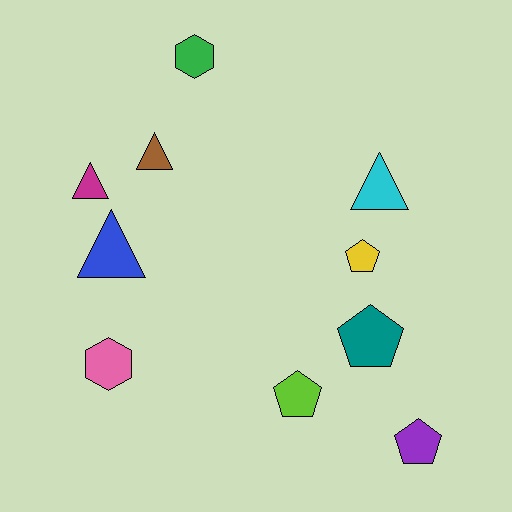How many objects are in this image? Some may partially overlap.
There are 10 objects.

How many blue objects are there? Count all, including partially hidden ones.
There is 1 blue object.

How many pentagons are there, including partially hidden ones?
There are 4 pentagons.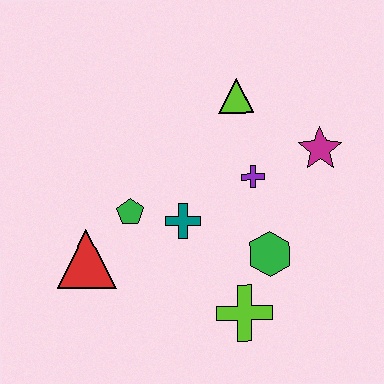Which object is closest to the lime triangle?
The purple cross is closest to the lime triangle.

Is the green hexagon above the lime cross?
Yes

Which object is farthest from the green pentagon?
The magenta star is farthest from the green pentagon.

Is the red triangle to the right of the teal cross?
No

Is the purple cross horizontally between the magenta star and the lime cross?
Yes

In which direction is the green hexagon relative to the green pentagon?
The green hexagon is to the right of the green pentagon.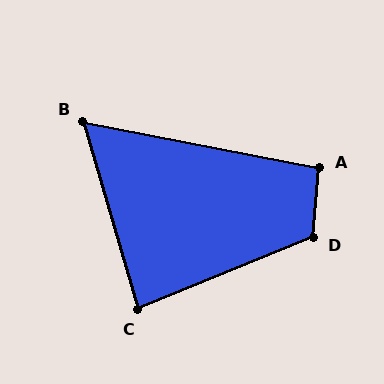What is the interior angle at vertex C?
Approximately 84 degrees (acute).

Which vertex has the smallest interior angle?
B, at approximately 63 degrees.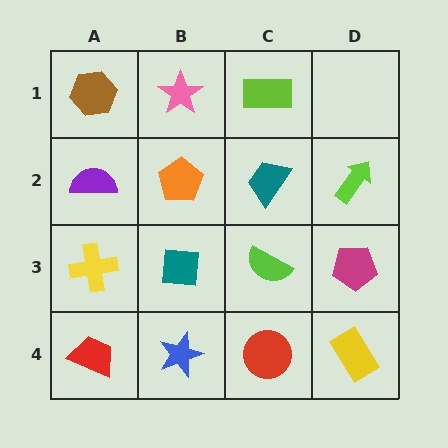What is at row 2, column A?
A purple semicircle.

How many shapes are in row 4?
4 shapes.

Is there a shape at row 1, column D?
No, that cell is empty.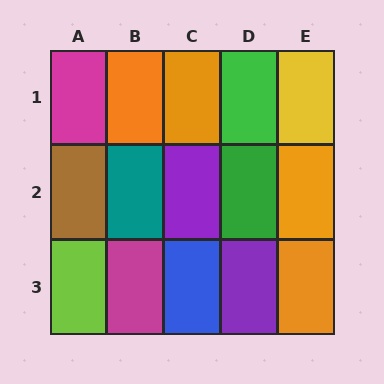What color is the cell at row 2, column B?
Teal.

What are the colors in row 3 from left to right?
Lime, magenta, blue, purple, orange.